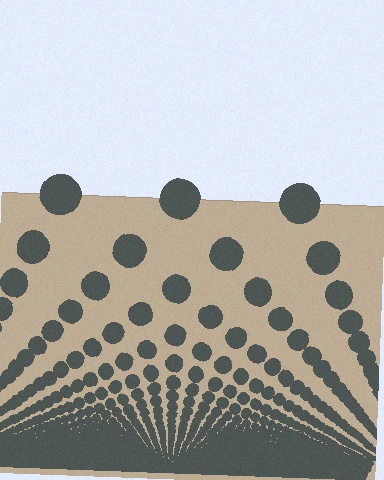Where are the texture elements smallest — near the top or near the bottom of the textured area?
Near the bottom.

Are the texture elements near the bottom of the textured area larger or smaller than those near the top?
Smaller. The gradient is inverted — elements near the bottom are smaller and denser.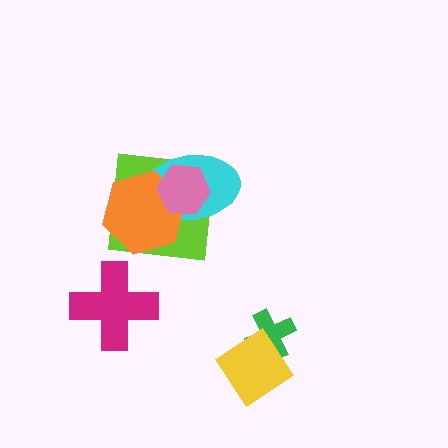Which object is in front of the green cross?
The yellow diamond is in front of the green cross.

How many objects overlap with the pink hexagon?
3 objects overlap with the pink hexagon.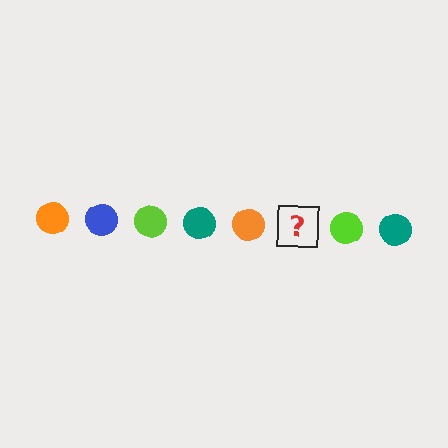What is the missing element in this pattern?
The missing element is a blue circle.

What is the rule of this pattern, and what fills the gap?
The rule is that the pattern cycles through orange, blue, lime, teal circles. The gap should be filled with a blue circle.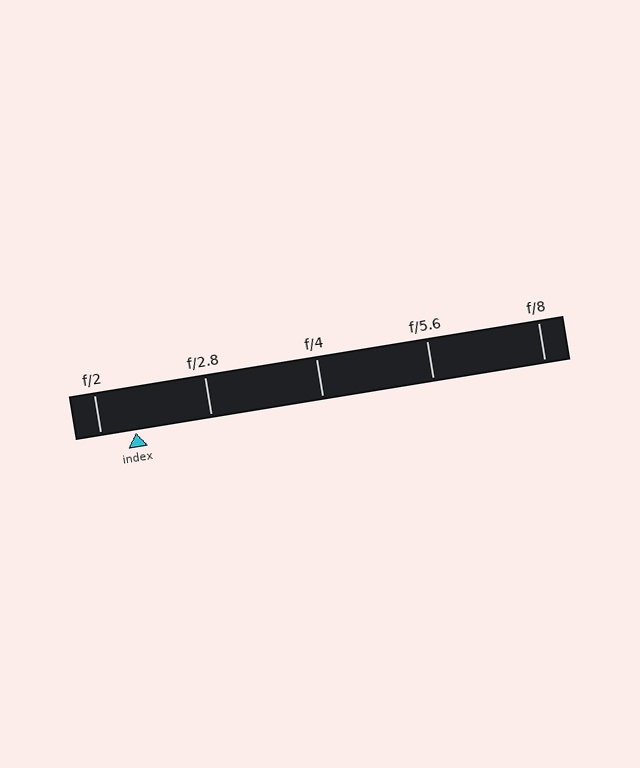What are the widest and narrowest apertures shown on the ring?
The widest aperture shown is f/2 and the narrowest is f/8.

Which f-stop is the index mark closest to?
The index mark is closest to f/2.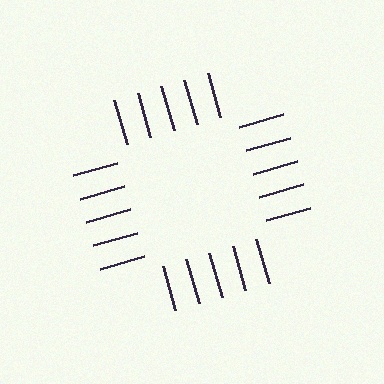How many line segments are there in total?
20 — 5 along each of the 4 edges.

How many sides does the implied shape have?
4 sides — the line-ends trace a square.